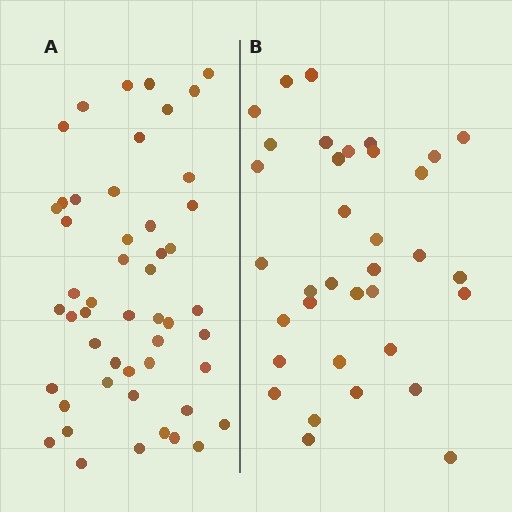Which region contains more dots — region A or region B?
Region A (the left region) has more dots.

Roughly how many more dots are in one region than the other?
Region A has approximately 15 more dots than region B.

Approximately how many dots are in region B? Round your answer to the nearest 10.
About 40 dots. (The exact count is 35, which rounds to 40.)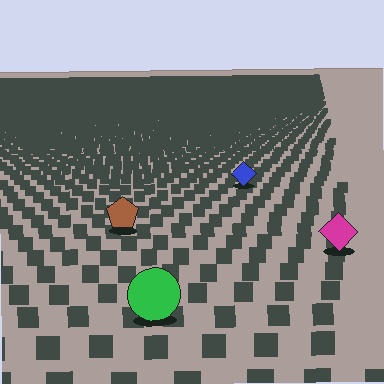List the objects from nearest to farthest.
From nearest to farthest: the green circle, the magenta diamond, the brown pentagon, the blue diamond.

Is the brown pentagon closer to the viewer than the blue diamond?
Yes. The brown pentagon is closer — you can tell from the texture gradient: the ground texture is coarser near it.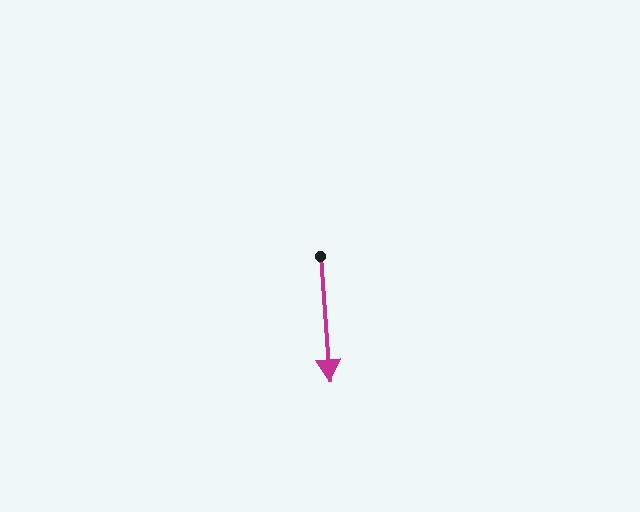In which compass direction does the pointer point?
South.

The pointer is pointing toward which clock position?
Roughly 6 o'clock.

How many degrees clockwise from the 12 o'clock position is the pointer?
Approximately 176 degrees.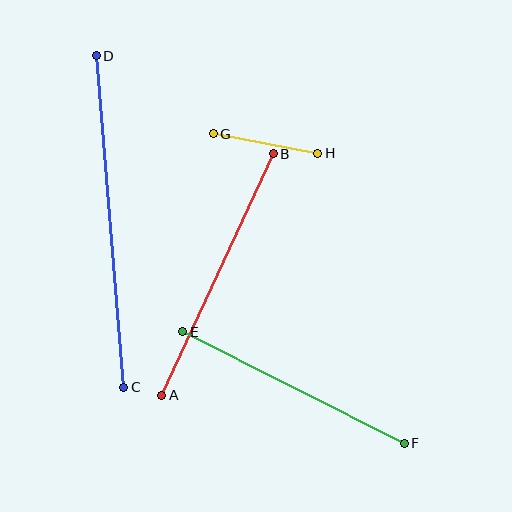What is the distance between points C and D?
The distance is approximately 333 pixels.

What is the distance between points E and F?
The distance is approximately 248 pixels.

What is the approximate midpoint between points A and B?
The midpoint is at approximately (217, 275) pixels.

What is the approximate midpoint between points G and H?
The midpoint is at approximately (266, 143) pixels.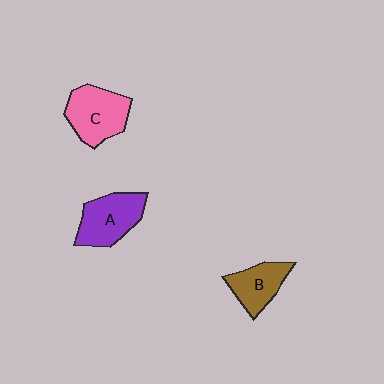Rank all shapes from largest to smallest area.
From largest to smallest: C (pink), A (purple), B (brown).